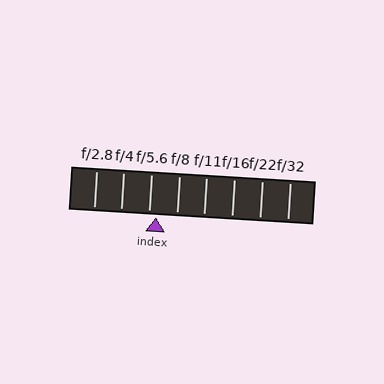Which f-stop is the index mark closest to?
The index mark is closest to f/5.6.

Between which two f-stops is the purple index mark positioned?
The index mark is between f/5.6 and f/8.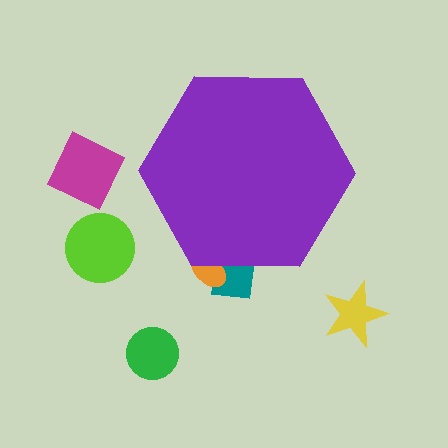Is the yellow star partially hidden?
No, the yellow star is fully visible.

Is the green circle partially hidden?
No, the green circle is fully visible.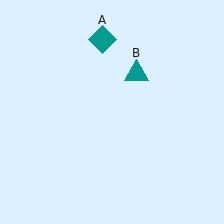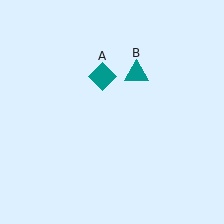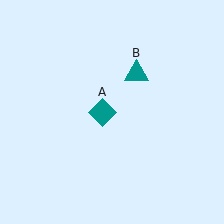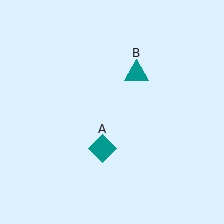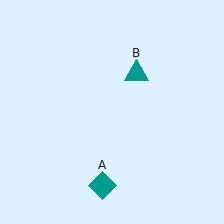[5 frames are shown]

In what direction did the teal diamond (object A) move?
The teal diamond (object A) moved down.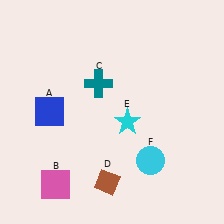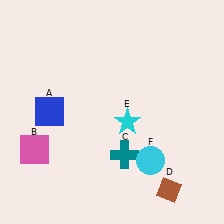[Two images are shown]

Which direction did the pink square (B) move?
The pink square (B) moved up.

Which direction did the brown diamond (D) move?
The brown diamond (D) moved right.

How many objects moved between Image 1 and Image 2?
3 objects moved between the two images.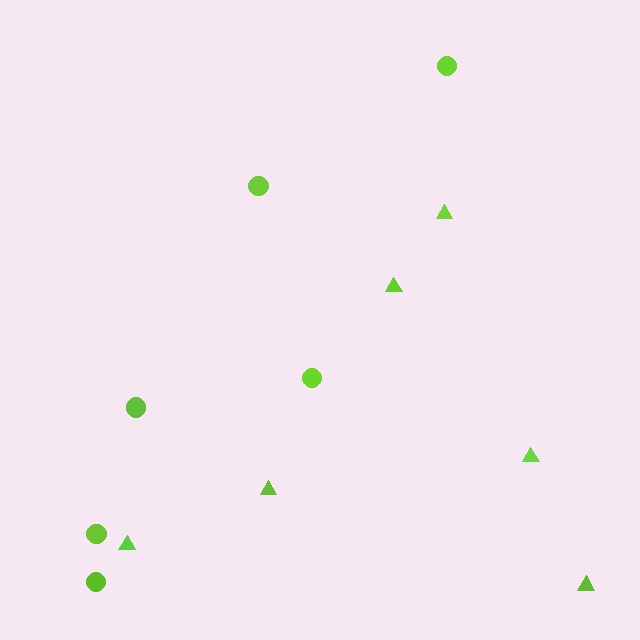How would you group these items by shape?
There are 2 groups: one group of triangles (6) and one group of circles (6).